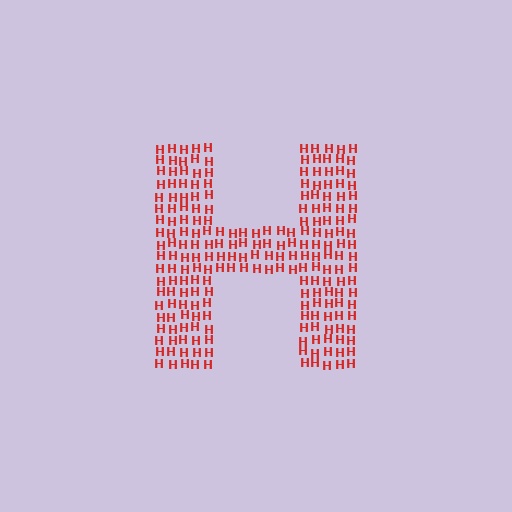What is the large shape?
The large shape is the letter H.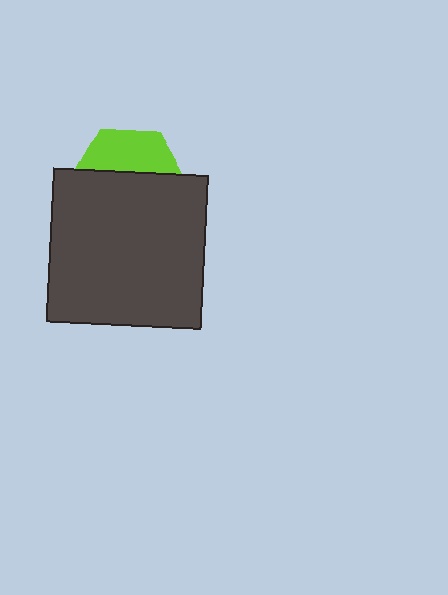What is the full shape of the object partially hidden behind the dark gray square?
The partially hidden object is a lime hexagon.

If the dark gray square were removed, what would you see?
You would see the complete lime hexagon.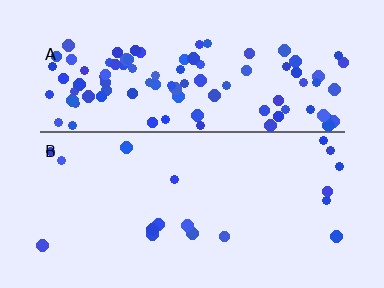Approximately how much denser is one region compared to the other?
Approximately 5.1× — region A over region B.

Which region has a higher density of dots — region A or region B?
A (the top).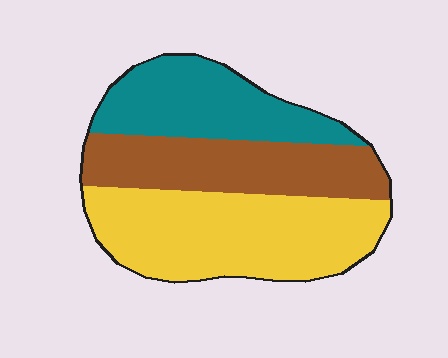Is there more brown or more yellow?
Yellow.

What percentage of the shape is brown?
Brown takes up about one third (1/3) of the shape.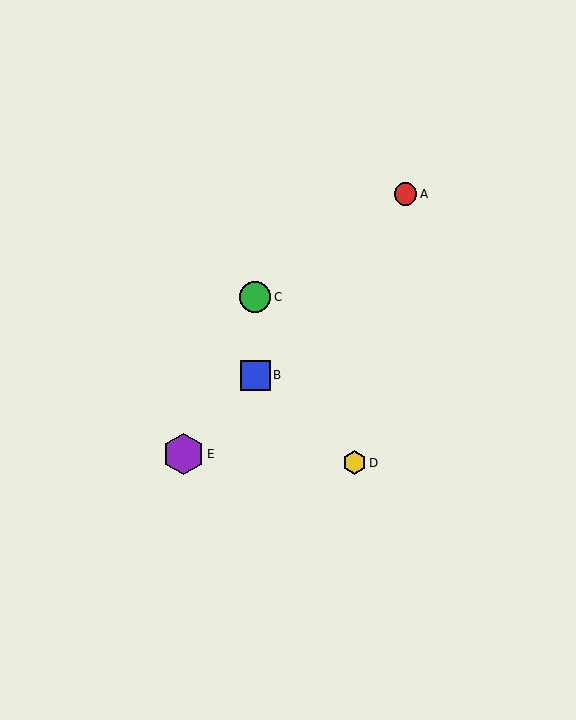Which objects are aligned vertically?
Objects B, C are aligned vertically.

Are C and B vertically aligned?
Yes, both are at x≈255.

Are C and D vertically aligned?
No, C is at x≈255 and D is at x≈355.